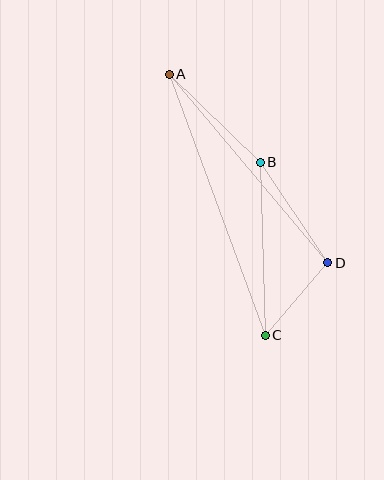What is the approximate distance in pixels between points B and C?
The distance between B and C is approximately 173 pixels.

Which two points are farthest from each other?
Points A and C are farthest from each other.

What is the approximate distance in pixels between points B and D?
The distance between B and D is approximately 121 pixels.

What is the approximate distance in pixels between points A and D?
The distance between A and D is approximately 246 pixels.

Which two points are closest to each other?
Points C and D are closest to each other.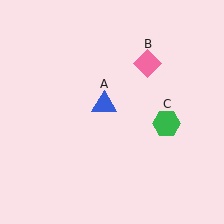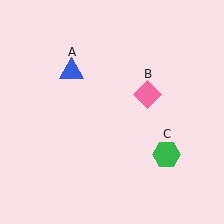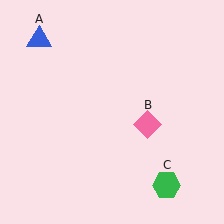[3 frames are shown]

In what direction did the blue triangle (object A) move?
The blue triangle (object A) moved up and to the left.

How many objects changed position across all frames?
3 objects changed position: blue triangle (object A), pink diamond (object B), green hexagon (object C).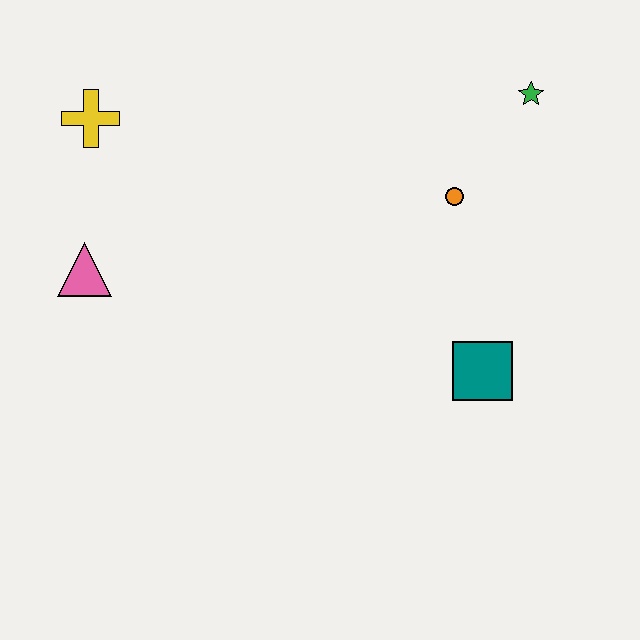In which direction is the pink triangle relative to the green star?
The pink triangle is to the left of the green star.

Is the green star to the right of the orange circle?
Yes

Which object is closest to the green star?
The orange circle is closest to the green star.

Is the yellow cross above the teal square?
Yes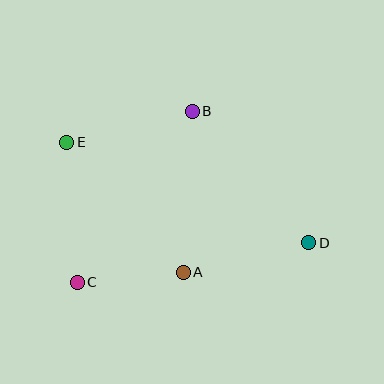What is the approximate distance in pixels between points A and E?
The distance between A and E is approximately 174 pixels.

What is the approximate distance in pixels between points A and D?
The distance between A and D is approximately 129 pixels.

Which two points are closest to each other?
Points A and C are closest to each other.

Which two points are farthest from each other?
Points D and E are farthest from each other.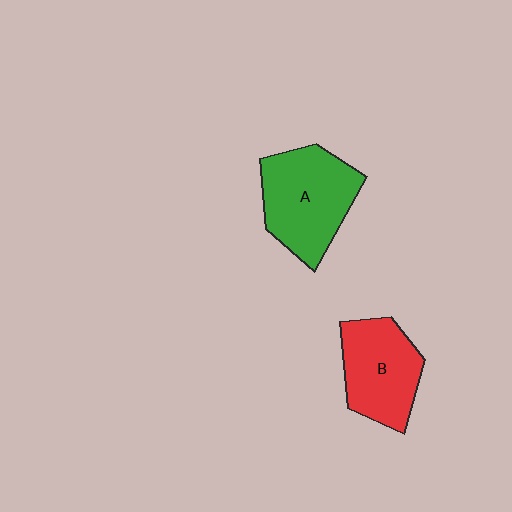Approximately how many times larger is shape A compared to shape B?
Approximately 1.2 times.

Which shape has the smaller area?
Shape B (red).